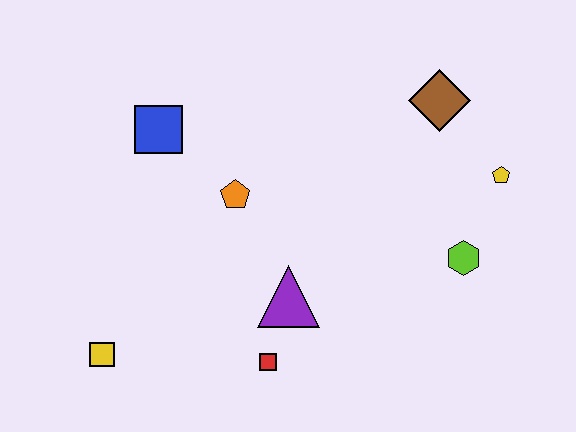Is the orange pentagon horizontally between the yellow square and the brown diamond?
Yes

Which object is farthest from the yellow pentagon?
The yellow square is farthest from the yellow pentagon.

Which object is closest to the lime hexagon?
The yellow pentagon is closest to the lime hexagon.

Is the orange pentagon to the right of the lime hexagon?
No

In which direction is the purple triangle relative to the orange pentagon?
The purple triangle is below the orange pentagon.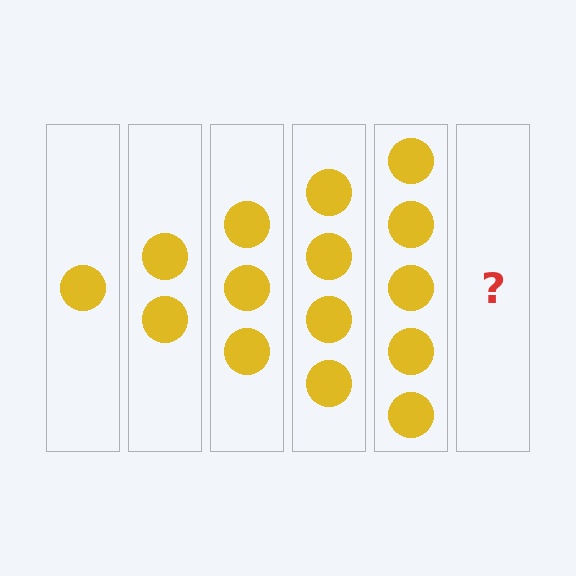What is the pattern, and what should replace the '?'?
The pattern is that each step adds one more circle. The '?' should be 6 circles.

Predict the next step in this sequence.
The next step is 6 circles.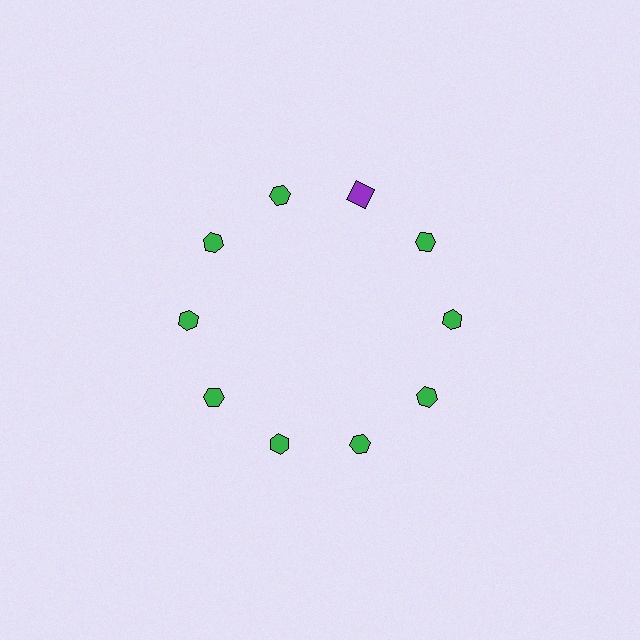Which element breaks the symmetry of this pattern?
The purple square at roughly the 1 o'clock position breaks the symmetry. All other shapes are green hexagons.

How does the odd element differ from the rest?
It differs in both color (purple instead of green) and shape (square instead of hexagon).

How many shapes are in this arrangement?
There are 10 shapes arranged in a ring pattern.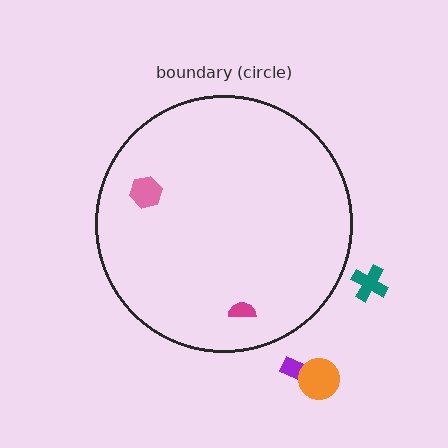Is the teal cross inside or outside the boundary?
Outside.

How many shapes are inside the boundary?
2 inside, 3 outside.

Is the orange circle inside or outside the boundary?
Outside.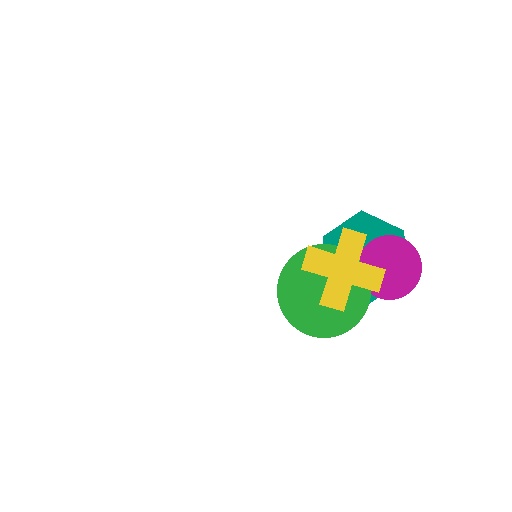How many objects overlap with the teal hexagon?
3 objects overlap with the teal hexagon.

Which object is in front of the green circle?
The yellow cross is in front of the green circle.